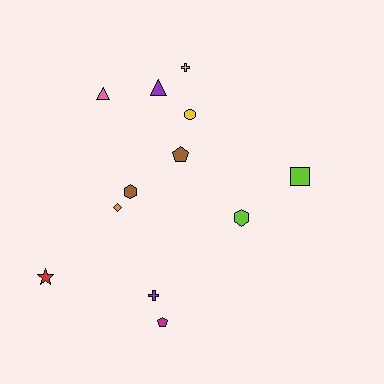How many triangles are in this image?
There are 2 triangles.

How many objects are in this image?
There are 12 objects.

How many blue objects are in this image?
There are no blue objects.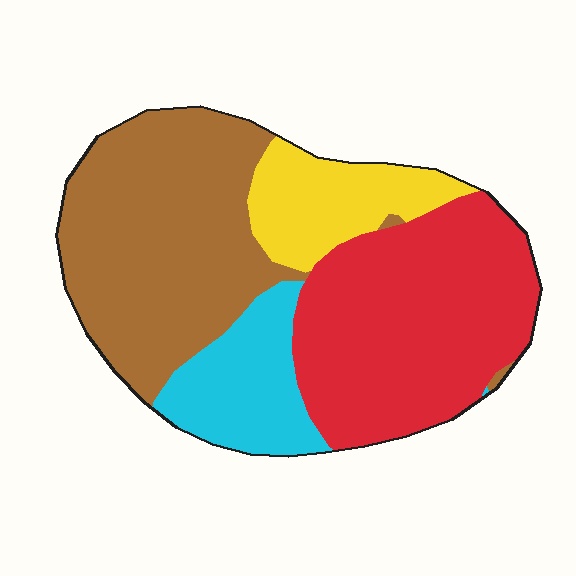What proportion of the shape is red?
Red takes up between a quarter and a half of the shape.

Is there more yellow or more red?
Red.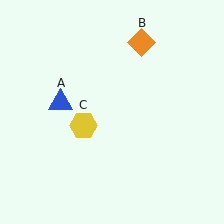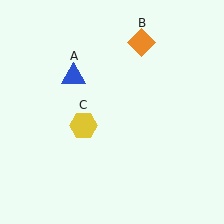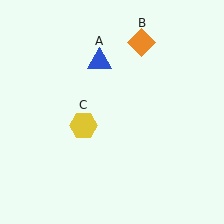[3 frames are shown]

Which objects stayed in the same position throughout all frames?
Orange diamond (object B) and yellow hexagon (object C) remained stationary.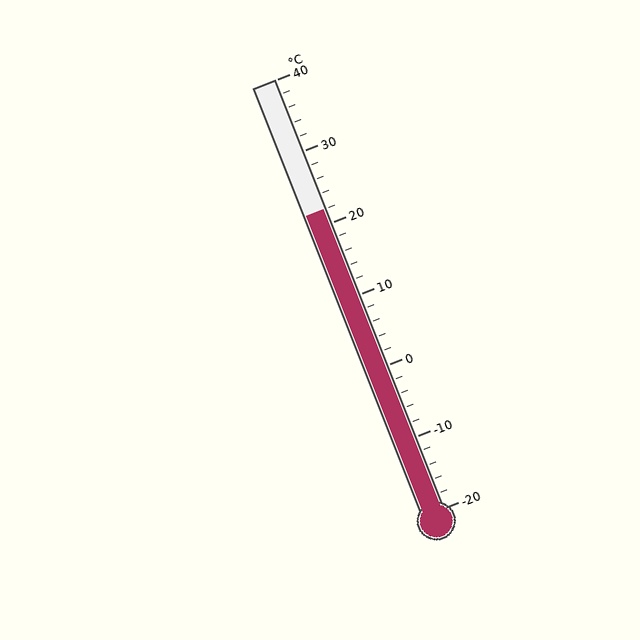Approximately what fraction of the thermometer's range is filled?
The thermometer is filled to approximately 70% of its range.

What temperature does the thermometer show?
The thermometer shows approximately 22°C.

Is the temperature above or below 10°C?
The temperature is above 10°C.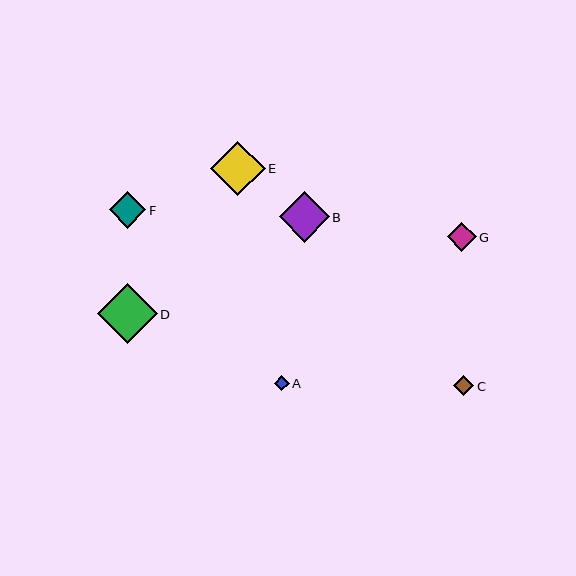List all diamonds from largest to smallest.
From largest to smallest: D, E, B, F, G, C, A.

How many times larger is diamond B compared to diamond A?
Diamond B is approximately 3.3 times the size of diamond A.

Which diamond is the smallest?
Diamond A is the smallest with a size of approximately 15 pixels.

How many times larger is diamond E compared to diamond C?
Diamond E is approximately 2.7 times the size of diamond C.